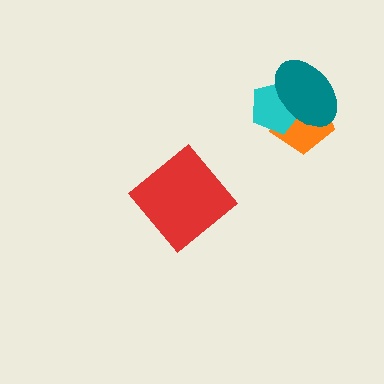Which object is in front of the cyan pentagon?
The teal ellipse is in front of the cyan pentagon.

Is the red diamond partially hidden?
No, no other shape covers it.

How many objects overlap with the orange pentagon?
2 objects overlap with the orange pentagon.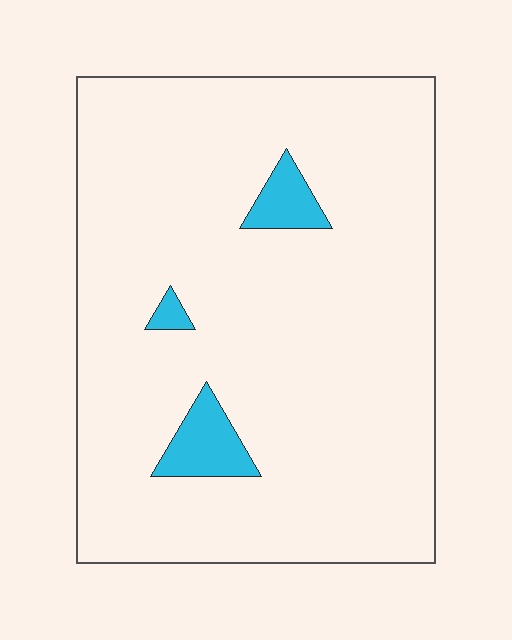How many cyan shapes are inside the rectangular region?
3.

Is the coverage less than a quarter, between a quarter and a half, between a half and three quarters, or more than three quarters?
Less than a quarter.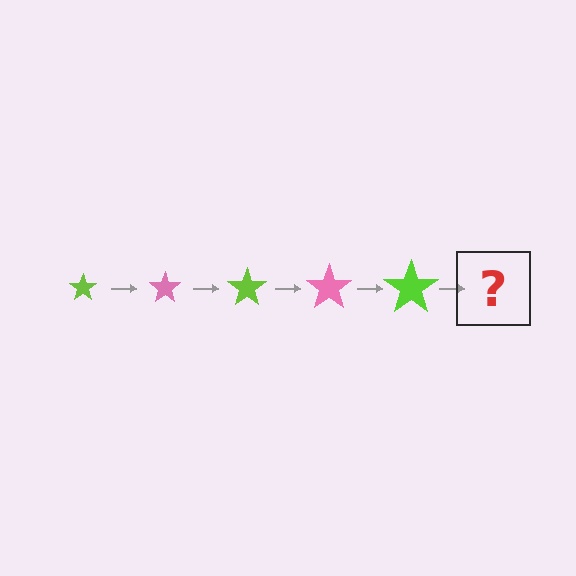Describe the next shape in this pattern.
It should be a pink star, larger than the previous one.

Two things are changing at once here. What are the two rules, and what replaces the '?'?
The two rules are that the star grows larger each step and the color cycles through lime and pink. The '?' should be a pink star, larger than the previous one.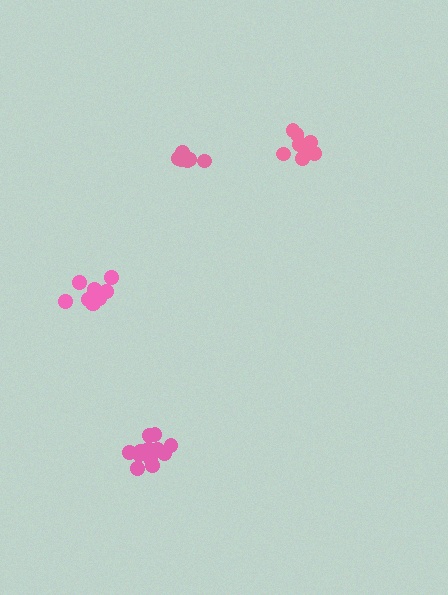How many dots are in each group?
Group 1: 12 dots, Group 2: 6 dots, Group 3: 10 dots, Group 4: 12 dots (40 total).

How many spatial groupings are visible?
There are 4 spatial groupings.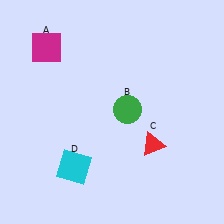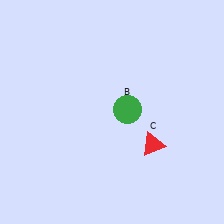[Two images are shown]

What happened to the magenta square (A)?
The magenta square (A) was removed in Image 2. It was in the top-left area of Image 1.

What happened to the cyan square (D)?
The cyan square (D) was removed in Image 2. It was in the bottom-left area of Image 1.